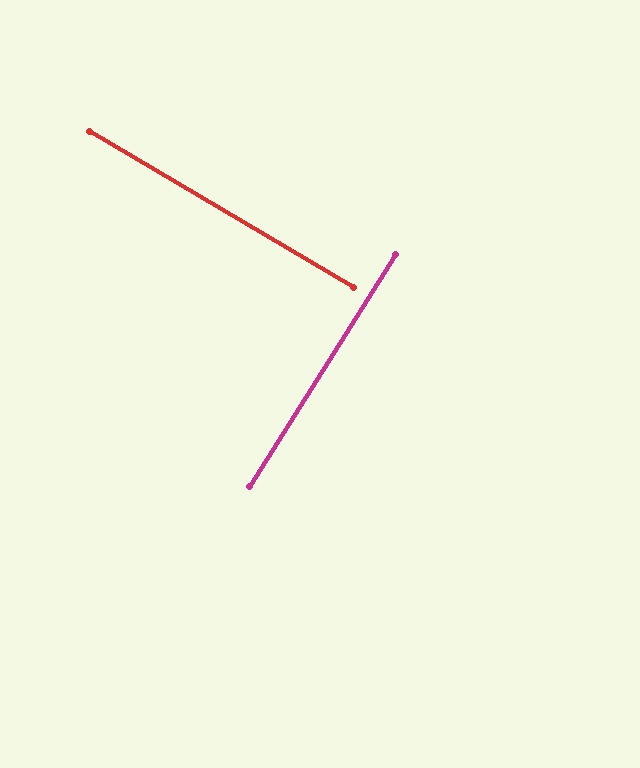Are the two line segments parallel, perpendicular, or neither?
Perpendicular — they meet at approximately 88°.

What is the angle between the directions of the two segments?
Approximately 88 degrees.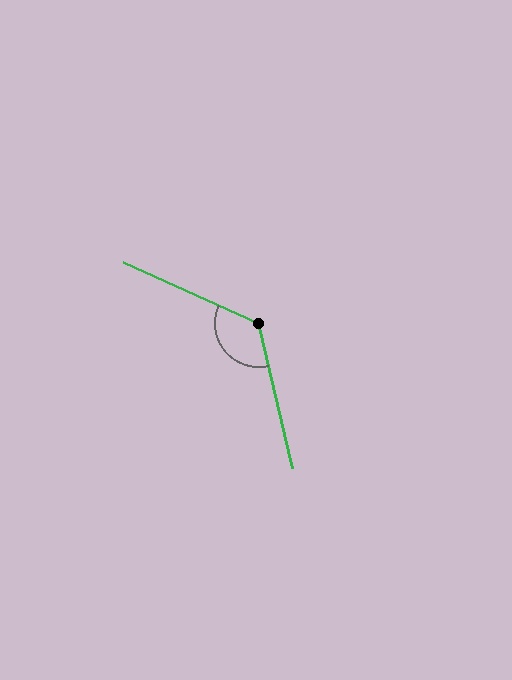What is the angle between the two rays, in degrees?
Approximately 127 degrees.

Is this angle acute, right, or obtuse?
It is obtuse.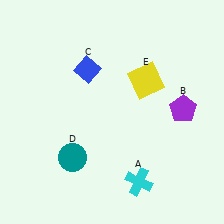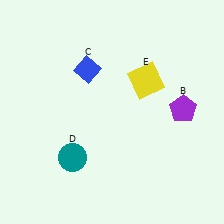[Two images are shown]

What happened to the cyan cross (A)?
The cyan cross (A) was removed in Image 2. It was in the bottom-right area of Image 1.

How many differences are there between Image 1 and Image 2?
There is 1 difference between the two images.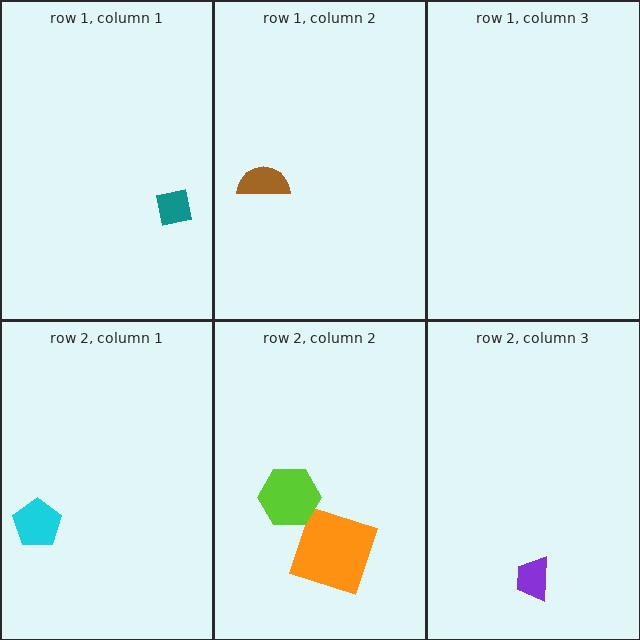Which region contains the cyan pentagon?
The row 2, column 1 region.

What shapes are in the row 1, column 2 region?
The brown semicircle.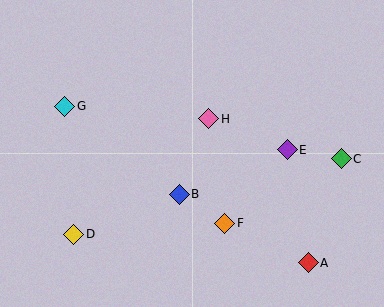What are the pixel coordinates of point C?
Point C is at (341, 159).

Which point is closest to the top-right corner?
Point C is closest to the top-right corner.